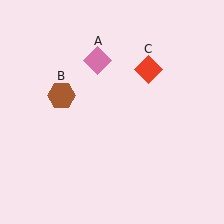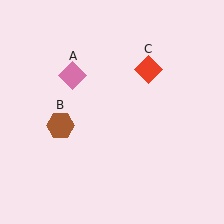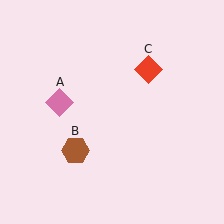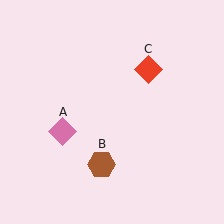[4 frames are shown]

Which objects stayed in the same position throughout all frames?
Red diamond (object C) remained stationary.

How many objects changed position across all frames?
2 objects changed position: pink diamond (object A), brown hexagon (object B).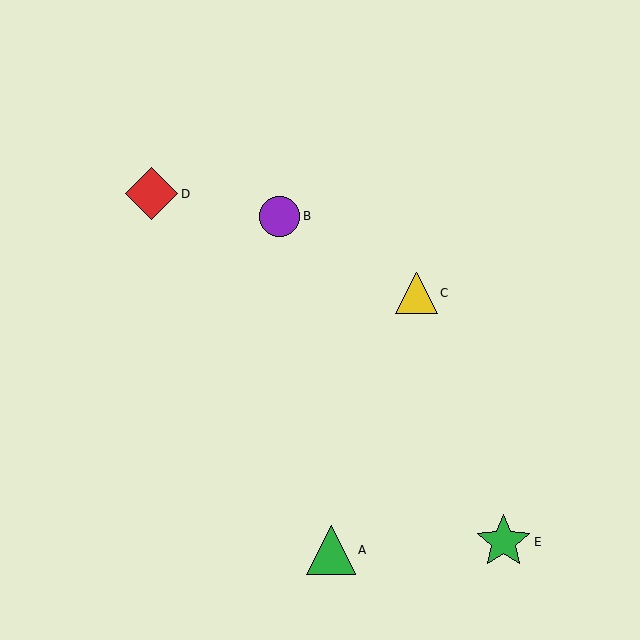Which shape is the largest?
The green star (labeled E) is the largest.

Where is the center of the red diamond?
The center of the red diamond is at (152, 194).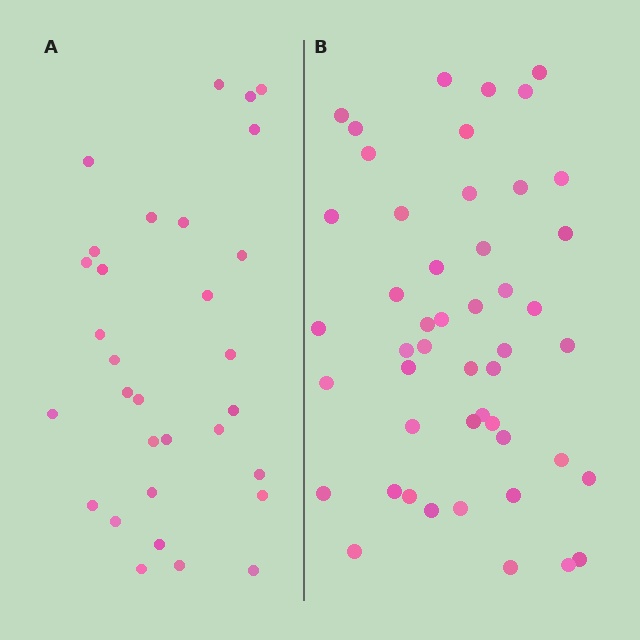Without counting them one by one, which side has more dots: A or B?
Region B (the right region) has more dots.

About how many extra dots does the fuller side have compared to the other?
Region B has approximately 15 more dots than region A.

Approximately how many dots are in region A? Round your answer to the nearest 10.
About 30 dots. (The exact count is 31, which rounds to 30.)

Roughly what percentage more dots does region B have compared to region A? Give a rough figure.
About 55% more.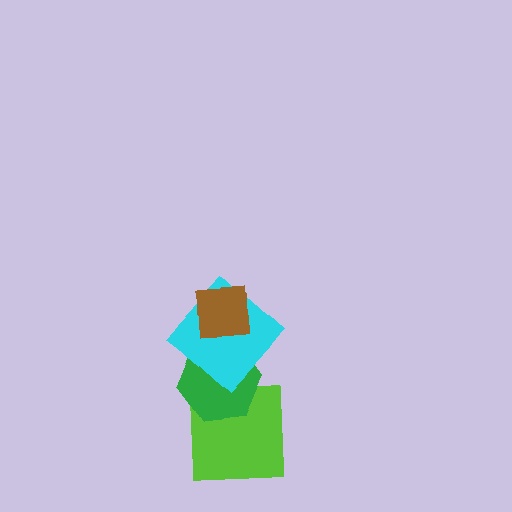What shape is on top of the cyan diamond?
The brown square is on top of the cyan diamond.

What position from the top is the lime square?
The lime square is 4th from the top.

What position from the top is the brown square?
The brown square is 1st from the top.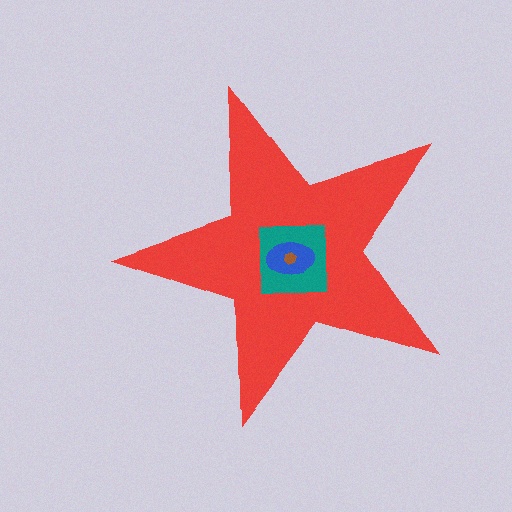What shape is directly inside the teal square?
The blue ellipse.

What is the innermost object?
The brown hexagon.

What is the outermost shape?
The red star.